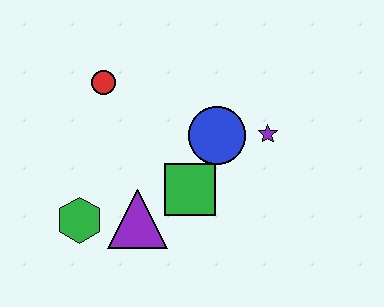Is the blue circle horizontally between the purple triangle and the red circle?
No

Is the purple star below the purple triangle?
No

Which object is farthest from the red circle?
The purple star is farthest from the red circle.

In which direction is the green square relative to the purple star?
The green square is to the left of the purple star.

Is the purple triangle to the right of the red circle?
Yes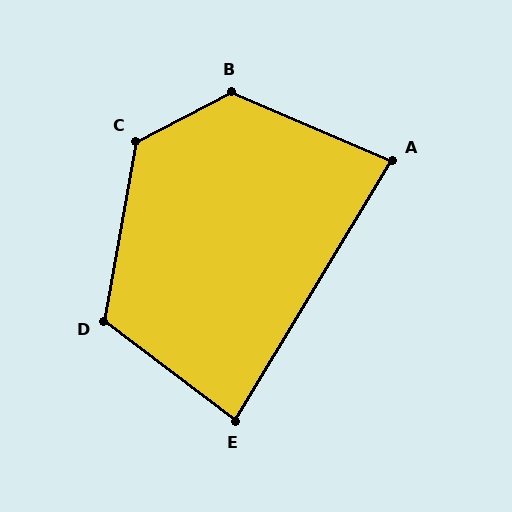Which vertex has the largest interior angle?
B, at approximately 129 degrees.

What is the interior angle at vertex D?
Approximately 117 degrees (obtuse).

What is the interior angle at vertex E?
Approximately 84 degrees (acute).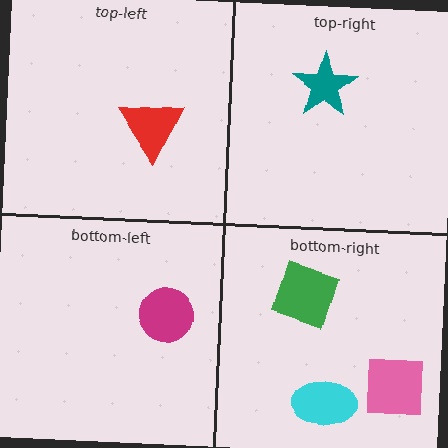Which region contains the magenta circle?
The bottom-left region.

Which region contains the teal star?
The top-right region.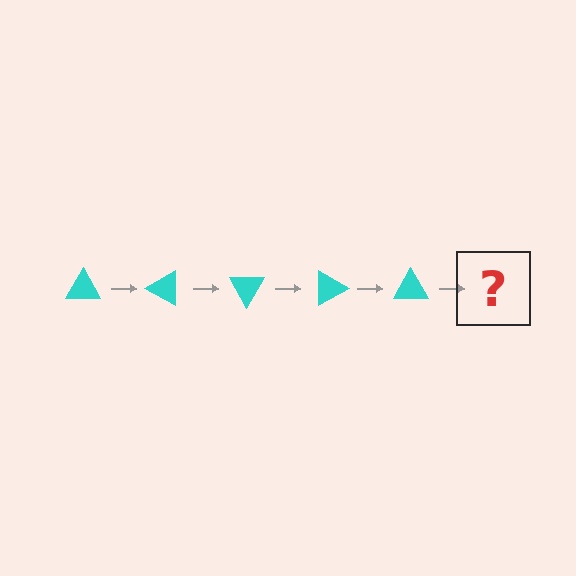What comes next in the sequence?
The next element should be a cyan triangle rotated 150 degrees.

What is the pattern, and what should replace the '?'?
The pattern is that the triangle rotates 30 degrees each step. The '?' should be a cyan triangle rotated 150 degrees.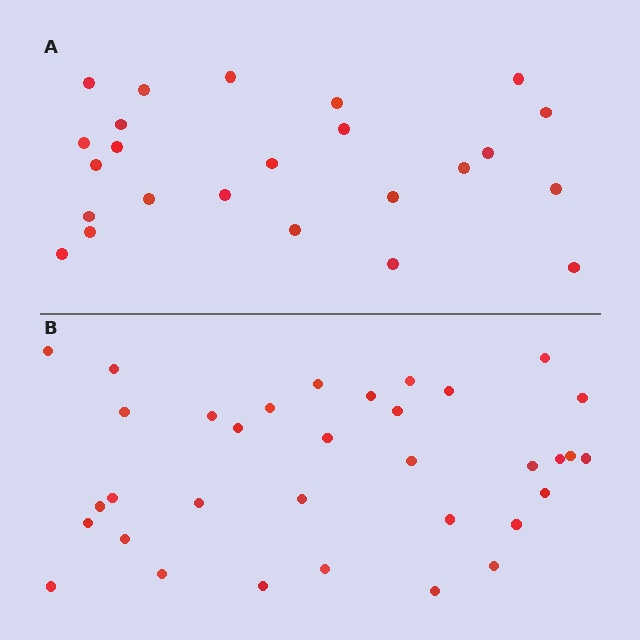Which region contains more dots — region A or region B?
Region B (the bottom region) has more dots.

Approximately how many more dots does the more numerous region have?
Region B has roughly 10 or so more dots than region A.